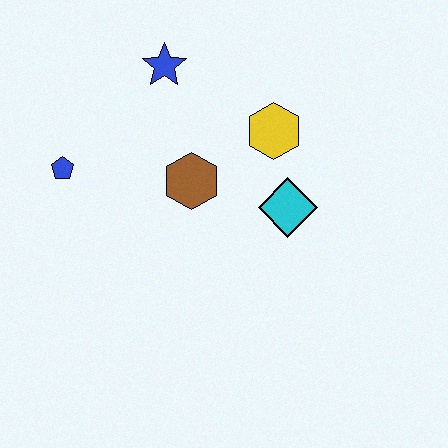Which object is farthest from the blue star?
The cyan diamond is farthest from the blue star.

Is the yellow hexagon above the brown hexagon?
Yes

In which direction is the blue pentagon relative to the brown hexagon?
The blue pentagon is to the left of the brown hexagon.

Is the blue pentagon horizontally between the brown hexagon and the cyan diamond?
No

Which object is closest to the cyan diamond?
The yellow hexagon is closest to the cyan diamond.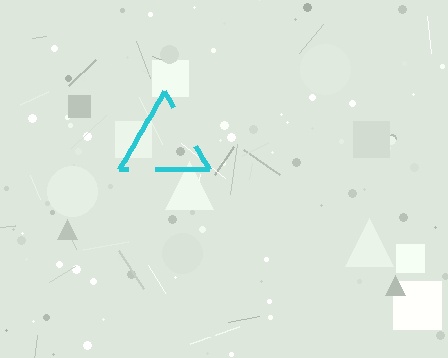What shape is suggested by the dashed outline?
The dashed outline suggests a triangle.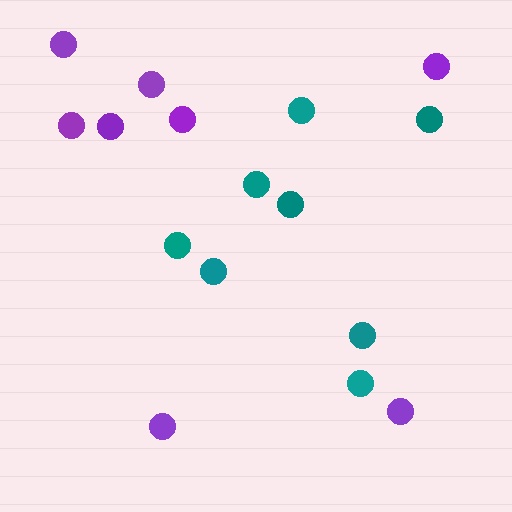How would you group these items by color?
There are 2 groups: one group of purple circles (8) and one group of teal circles (8).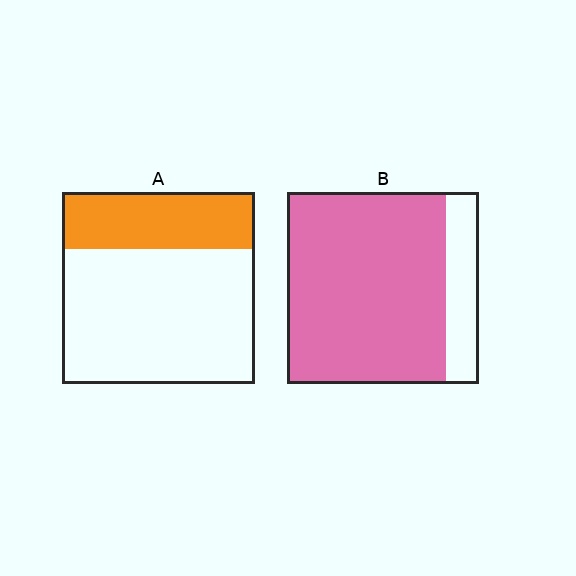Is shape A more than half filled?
No.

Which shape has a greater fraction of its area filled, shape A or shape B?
Shape B.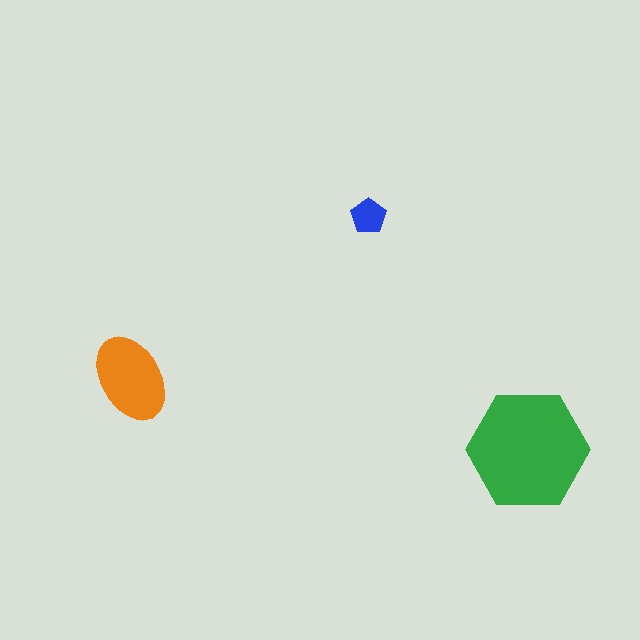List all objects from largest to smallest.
The green hexagon, the orange ellipse, the blue pentagon.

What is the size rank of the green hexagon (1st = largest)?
1st.